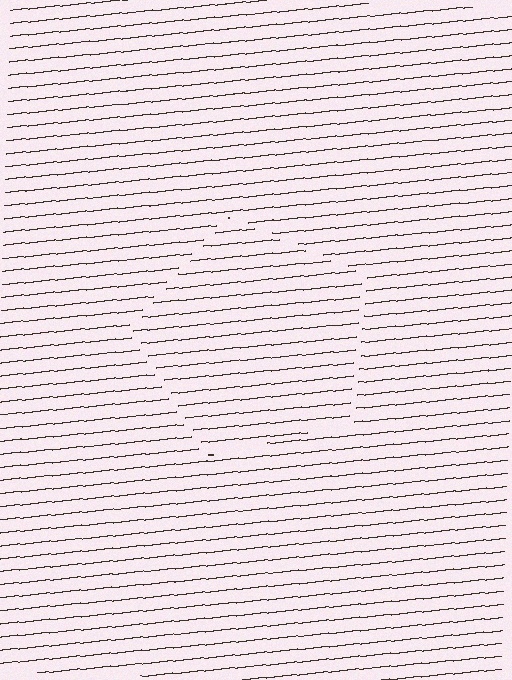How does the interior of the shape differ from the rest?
The interior of the shape contains the same grating, shifted by half a period — the contour is defined by the phase discontinuity where line-ends from the inner and outer gratings abut.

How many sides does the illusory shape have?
5 sides — the line-ends trace a pentagon.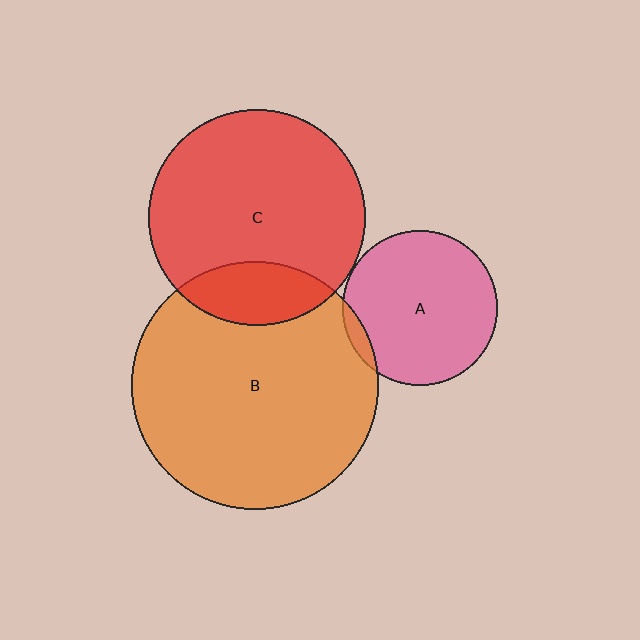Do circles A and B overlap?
Yes.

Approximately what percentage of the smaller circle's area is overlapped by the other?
Approximately 5%.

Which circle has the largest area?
Circle B (orange).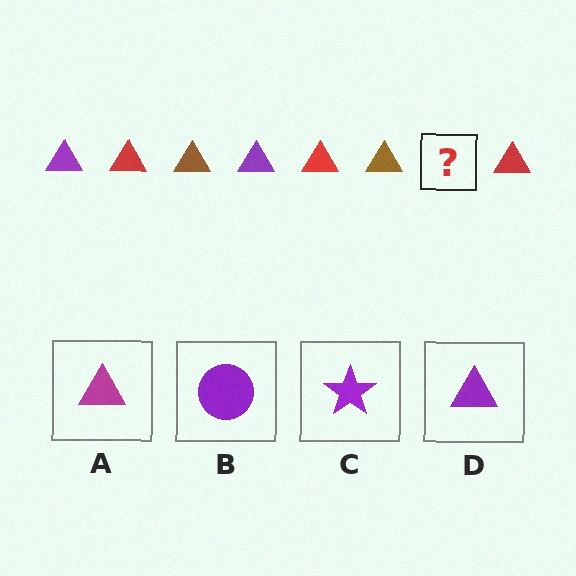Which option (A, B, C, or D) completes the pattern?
D.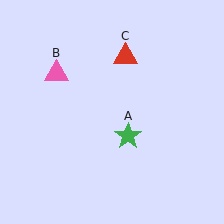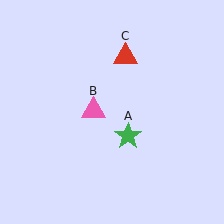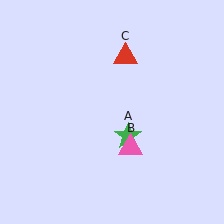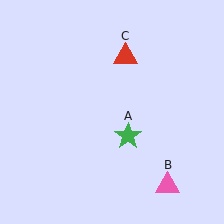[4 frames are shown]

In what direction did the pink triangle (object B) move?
The pink triangle (object B) moved down and to the right.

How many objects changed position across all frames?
1 object changed position: pink triangle (object B).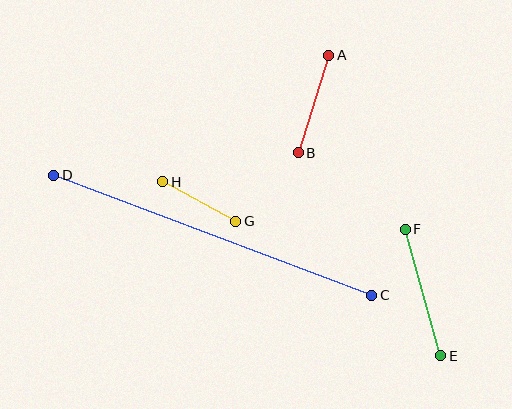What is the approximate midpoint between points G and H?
The midpoint is at approximately (199, 202) pixels.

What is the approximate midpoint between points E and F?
The midpoint is at approximately (423, 293) pixels.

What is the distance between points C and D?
The distance is approximately 340 pixels.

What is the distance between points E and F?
The distance is approximately 132 pixels.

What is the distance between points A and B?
The distance is approximately 102 pixels.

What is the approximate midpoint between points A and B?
The midpoint is at approximately (313, 104) pixels.